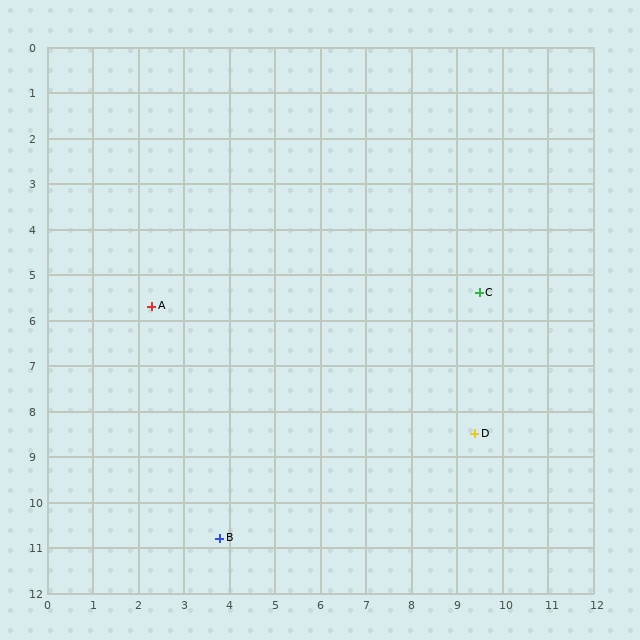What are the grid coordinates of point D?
Point D is at approximately (9.4, 8.5).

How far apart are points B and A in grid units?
Points B and A are about 5.3 grid units apart.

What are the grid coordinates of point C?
Point C is at approximately (9.5, 5.4).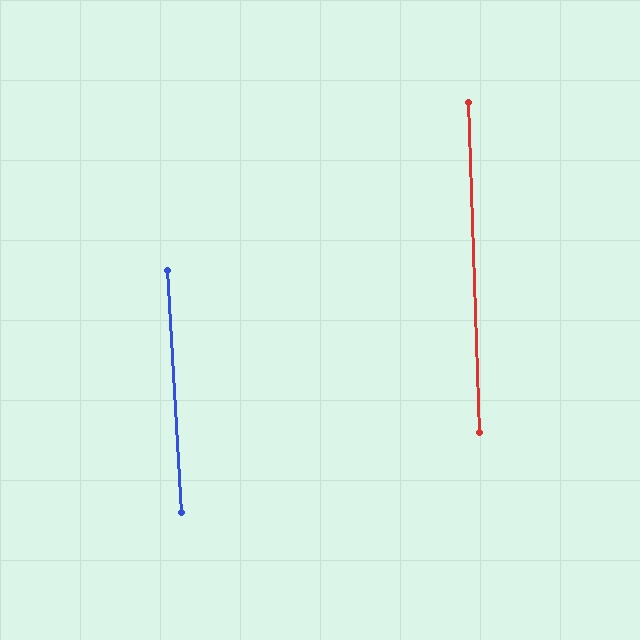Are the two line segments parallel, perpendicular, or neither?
Parallel — their directions differ by only 1.4°.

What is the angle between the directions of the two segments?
Approximately 1 degree.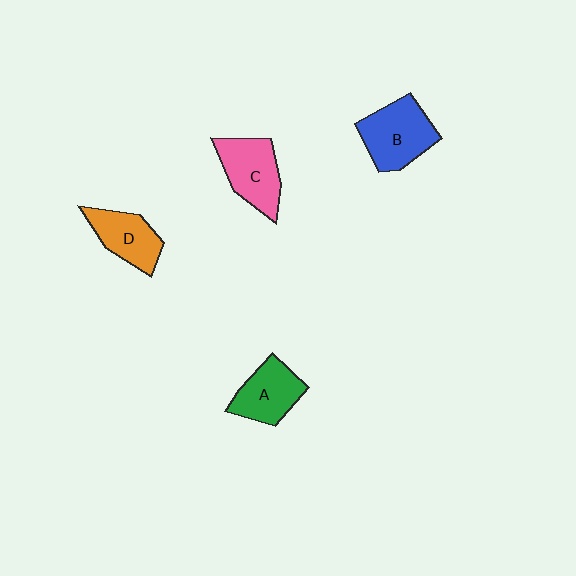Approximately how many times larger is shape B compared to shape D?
Approximately 1.3 times.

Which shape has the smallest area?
Shape D (orange).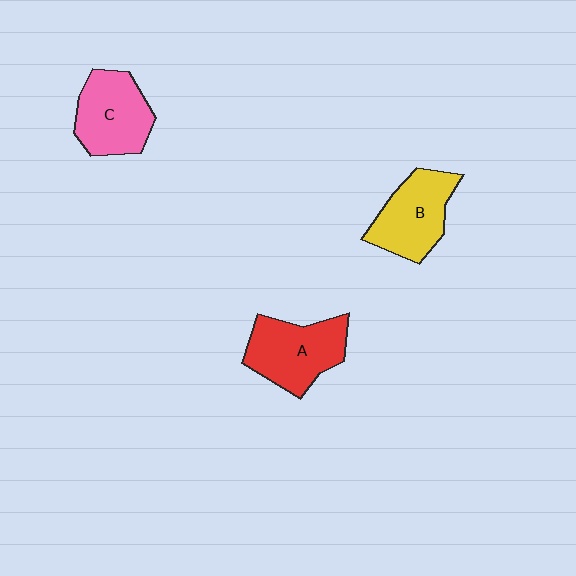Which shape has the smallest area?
Shape B (yellow).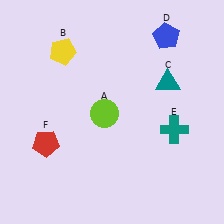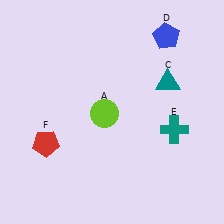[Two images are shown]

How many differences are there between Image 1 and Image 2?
There is 1 difference between the two images.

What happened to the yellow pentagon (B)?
The yellow pentagon (B) was removed in Image 2. It was in the top-left area of Image 1.